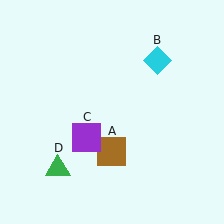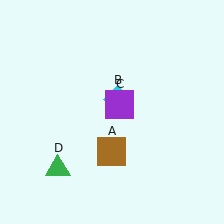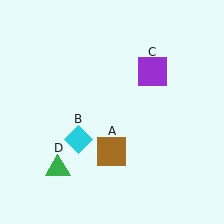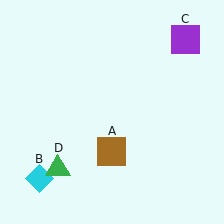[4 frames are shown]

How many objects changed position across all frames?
2 objects changed position: cyan diamond (object B), purple square (object C).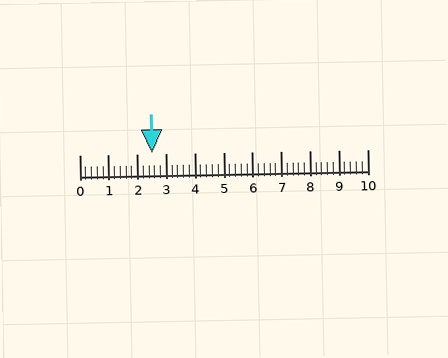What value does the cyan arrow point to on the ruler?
The cyan arrow points to approximately 2.5.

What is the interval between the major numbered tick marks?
The major tick marks are spaced 1 units apart.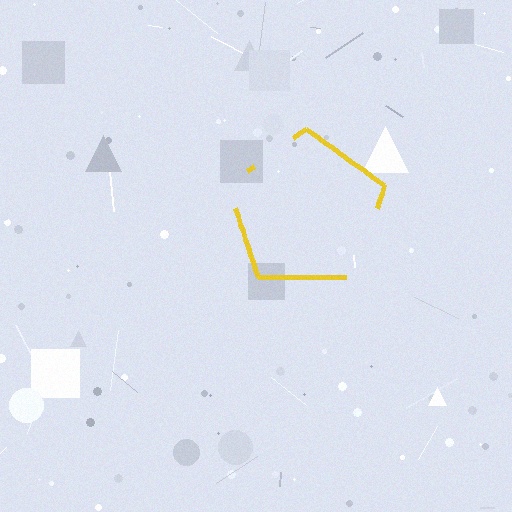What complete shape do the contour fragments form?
The contour fragments form a pentagon.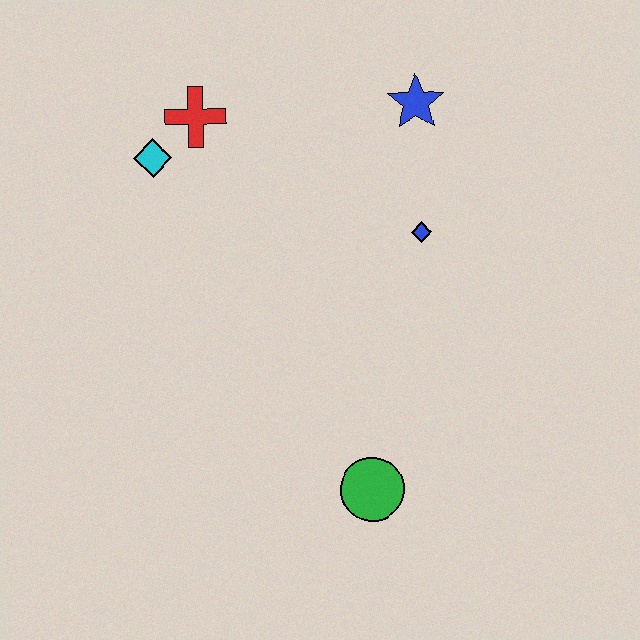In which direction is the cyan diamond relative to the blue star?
The cyan diamond is to the left of the blue star.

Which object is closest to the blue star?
The blue diamond is closest to the blue star.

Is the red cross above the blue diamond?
Yes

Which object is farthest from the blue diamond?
The cyan diamond is farthest from the blue diamond.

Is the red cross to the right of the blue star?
No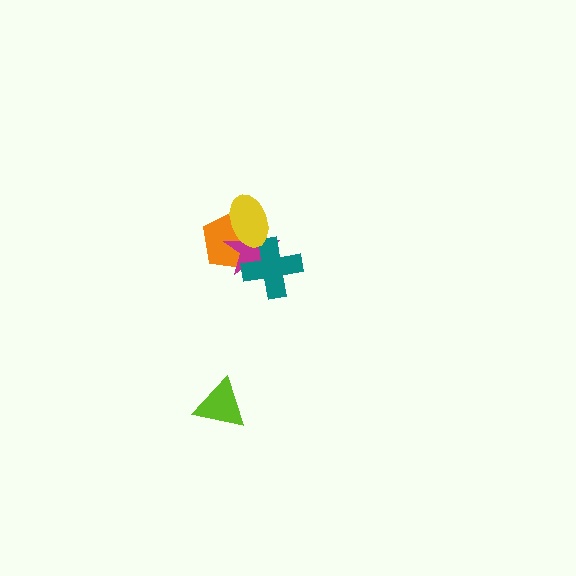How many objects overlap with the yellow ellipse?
2 objects overlap with the yellow ellipse.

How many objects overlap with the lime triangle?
0 objects overlap with the lime triangle.